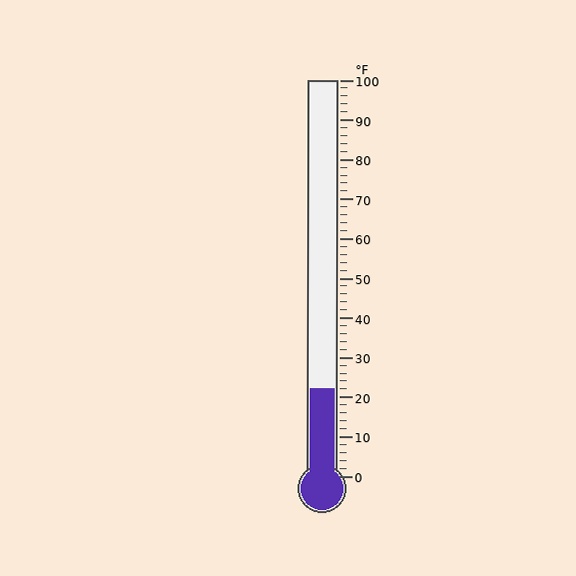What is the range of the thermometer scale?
The thermometer scale ranges from 0°F to 100°F.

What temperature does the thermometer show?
The thermometer shows approximately 22°F.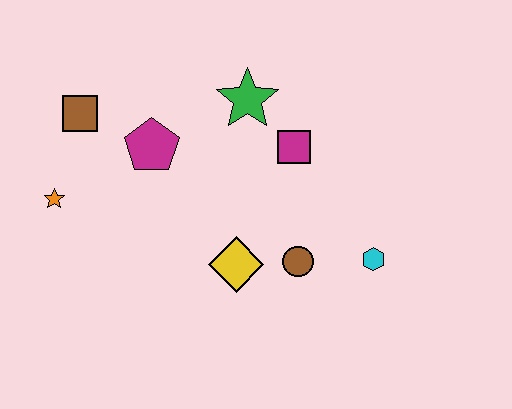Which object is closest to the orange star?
The brown square is closest to the orange star.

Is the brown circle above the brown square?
No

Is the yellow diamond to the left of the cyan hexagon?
Yes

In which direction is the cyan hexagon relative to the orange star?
The cyan hexagon is to the right of the orange star.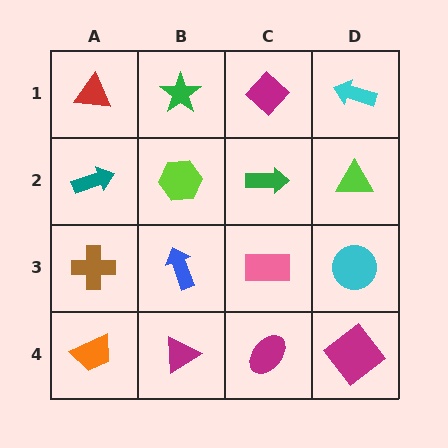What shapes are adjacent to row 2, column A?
A red triangle (row 1, column A), a brown cross (row 3, column A), a lime hexagon (row 2, column B).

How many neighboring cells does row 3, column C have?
4.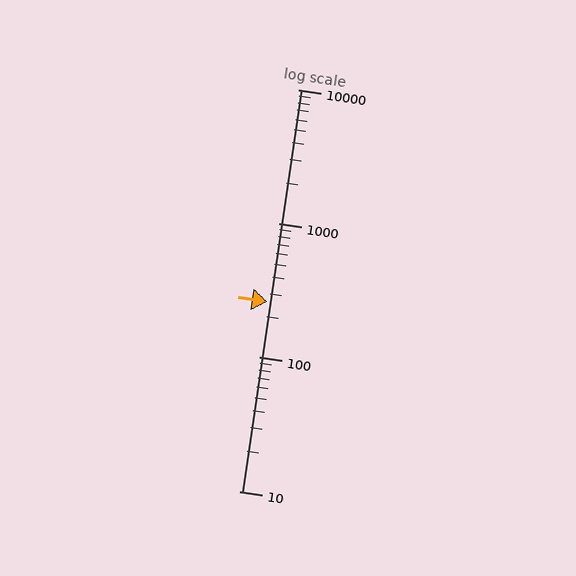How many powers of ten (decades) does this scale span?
The scale spans 3 decades, from 10 to 10000.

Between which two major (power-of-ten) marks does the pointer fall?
The pointer is between 100 and 1000.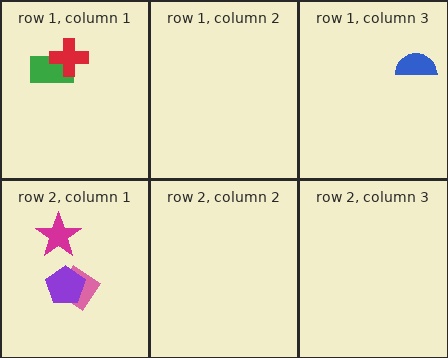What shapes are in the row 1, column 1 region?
The green rectangle, the red cross.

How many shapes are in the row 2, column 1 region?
3.